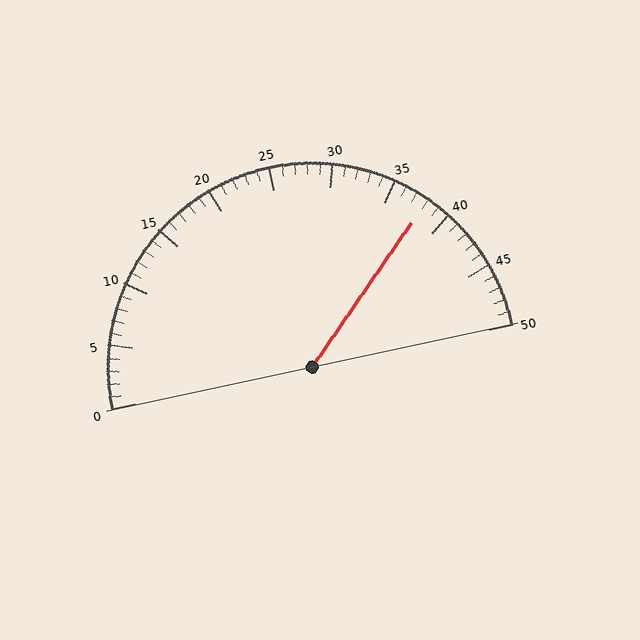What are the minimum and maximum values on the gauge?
The gauge ranges from 0 to 50.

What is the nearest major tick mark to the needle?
The nearest major tick mark is 40.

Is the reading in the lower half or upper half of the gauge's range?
The reading is in the upper half of the range (0 to 50).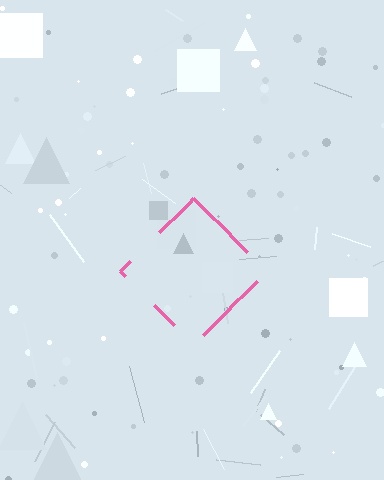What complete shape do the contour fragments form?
The contour fragments form a diamond.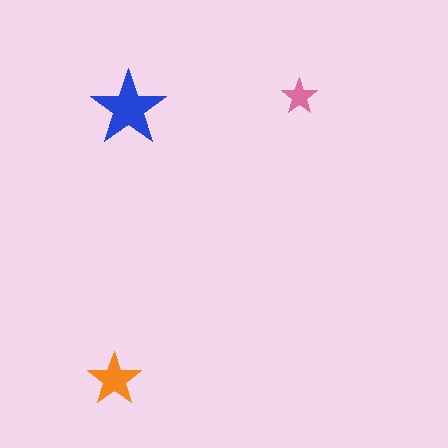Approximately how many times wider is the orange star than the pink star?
About 1.5 times wider.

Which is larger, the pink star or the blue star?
The blue one.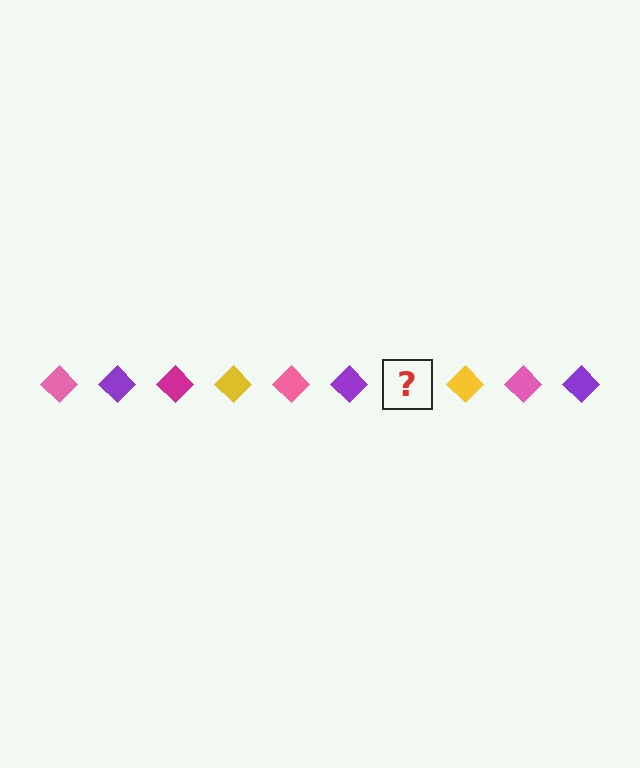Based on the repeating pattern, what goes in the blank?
The blank should be a magenta diamond.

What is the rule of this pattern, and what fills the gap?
The rule is that the pattern cycles through pink, purple, magenta, yellow diamonds. The gap should be filled with a magenta diamond.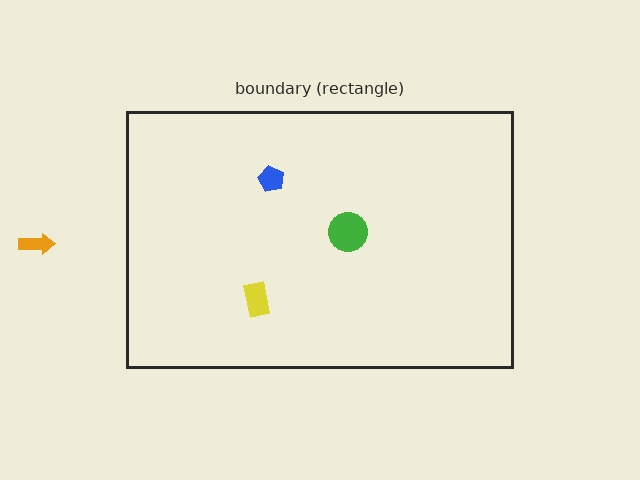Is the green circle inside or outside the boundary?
Inside.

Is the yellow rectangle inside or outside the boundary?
Inside.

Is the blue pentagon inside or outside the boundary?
Inside.